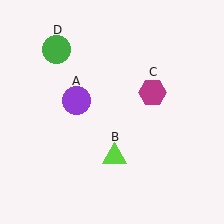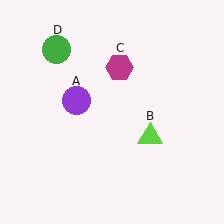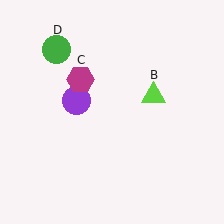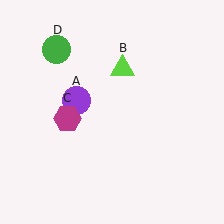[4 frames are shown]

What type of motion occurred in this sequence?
The lime triangle (object B), magenta hexagon (object C) rotated counterclockwise around the center of the scene.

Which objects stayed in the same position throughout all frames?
Purple circle (object A) and green circle (object D) remained stationary.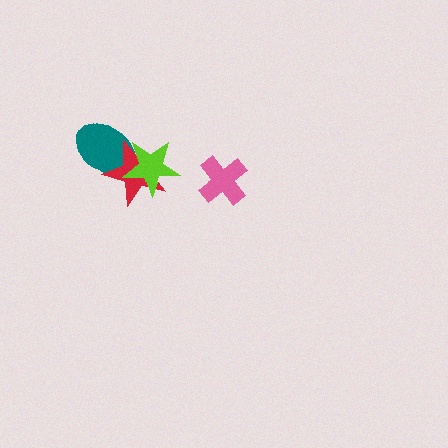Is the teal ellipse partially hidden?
Yes, it is partially covered by another shape.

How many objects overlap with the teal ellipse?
2 objects overlap with the teal ellipse.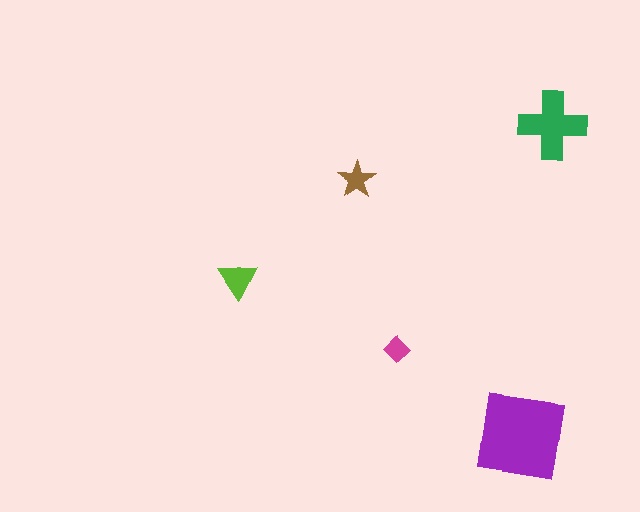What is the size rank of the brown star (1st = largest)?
4th.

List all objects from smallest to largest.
The magenta diamond, the brown star, the lime triangle, the green cross, the purple square.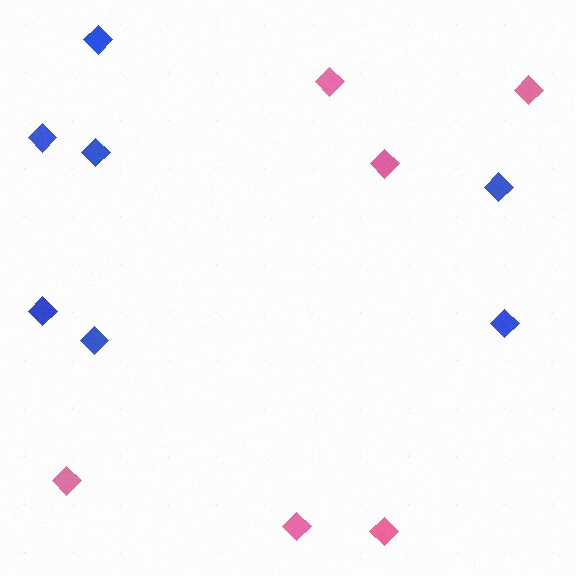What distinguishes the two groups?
There are 2 groups: one group of blue diamonds (7) and one group of pink diamonds (6).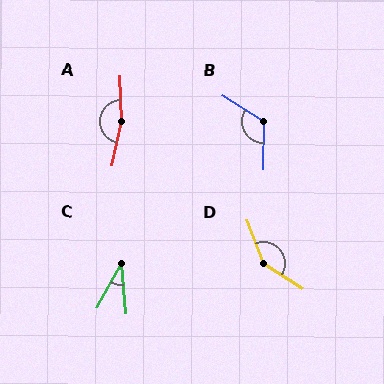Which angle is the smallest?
C, at approximately 34 degrees.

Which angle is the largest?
A, at approximately 166 degrees.